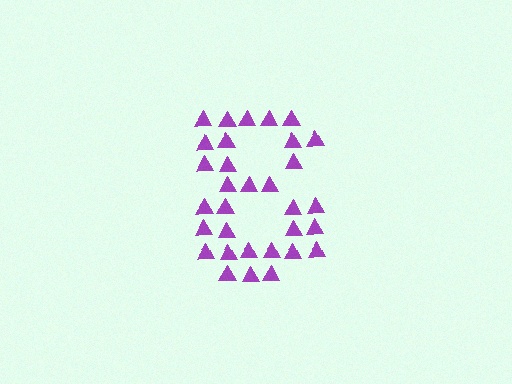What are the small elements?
The small elements are triangles.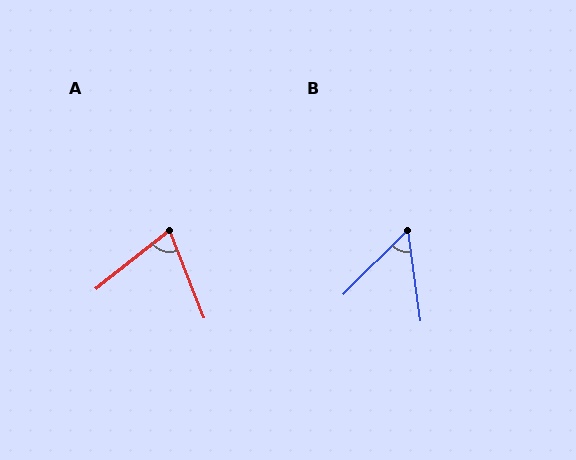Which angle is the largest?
A, at approximately 73 degrees.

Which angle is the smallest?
B, at approximately 53 degrees.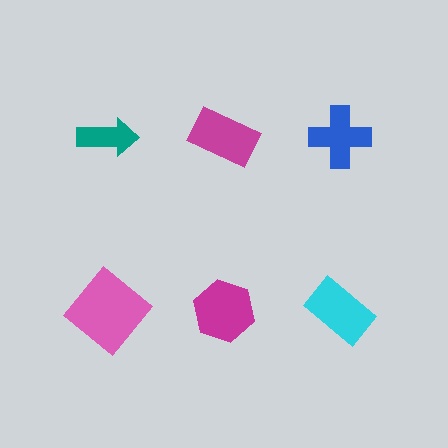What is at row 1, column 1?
A teal arrow.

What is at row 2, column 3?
A cyan rectangle.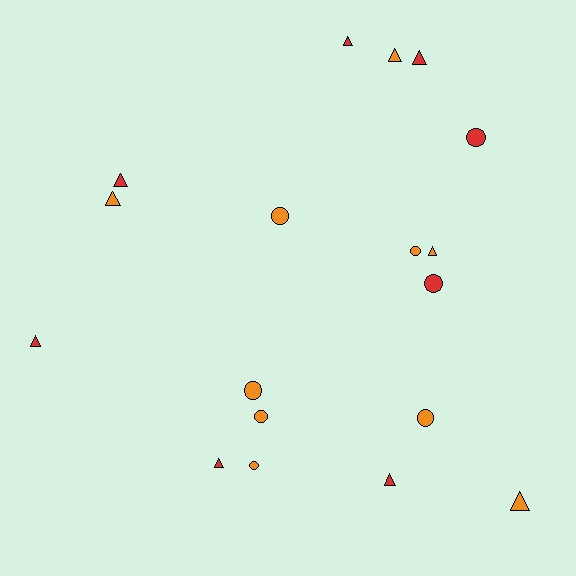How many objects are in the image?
There are 18 objects.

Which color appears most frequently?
Orange, with 10 objects.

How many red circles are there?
There are 2 red circles.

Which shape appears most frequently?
Triangle, with 10 objects.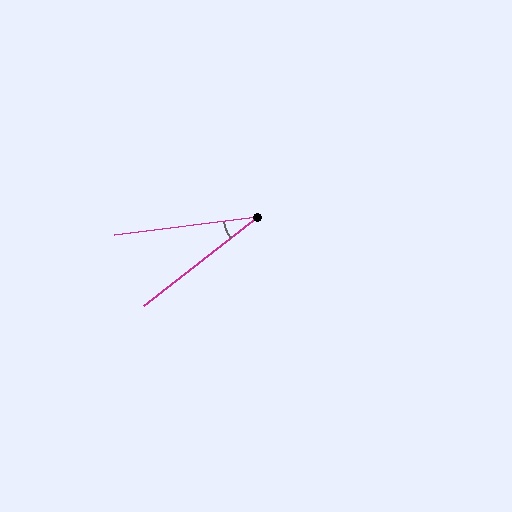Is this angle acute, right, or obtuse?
It is acute.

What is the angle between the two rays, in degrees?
Approximately 31 degrees.